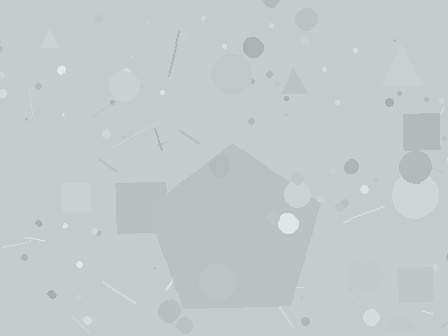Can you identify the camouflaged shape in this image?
The camouflaged shape is a pentagon.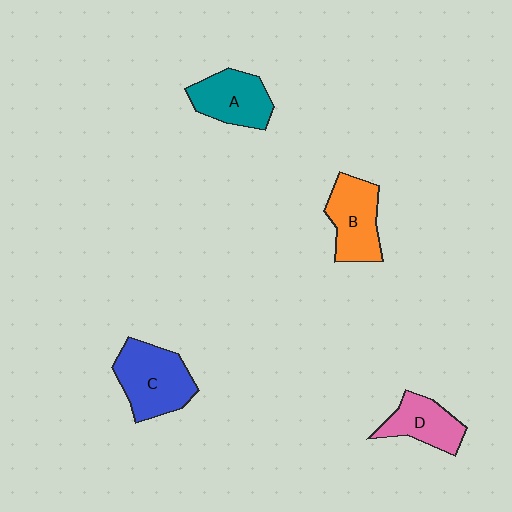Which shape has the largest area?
Shape C (blue).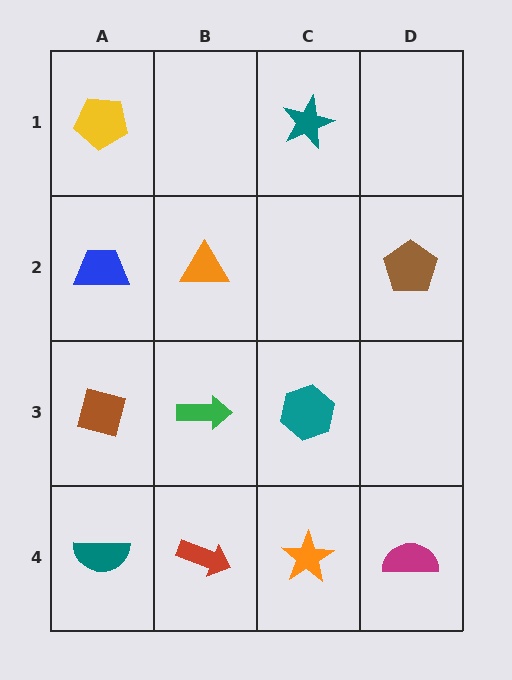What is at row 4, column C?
An orange star.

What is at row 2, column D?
A brown pentagon.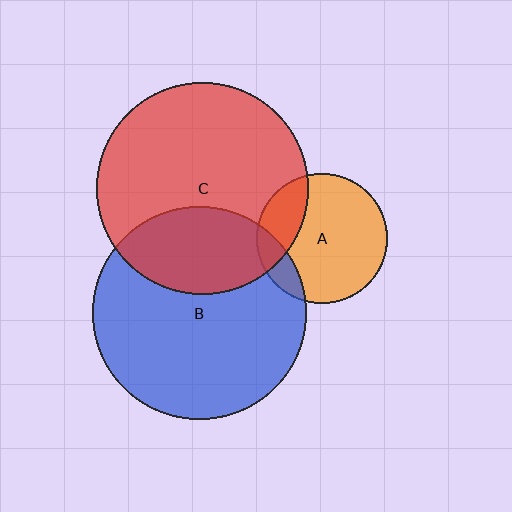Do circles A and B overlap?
Yes.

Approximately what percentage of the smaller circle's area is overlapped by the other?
Approximately 15%.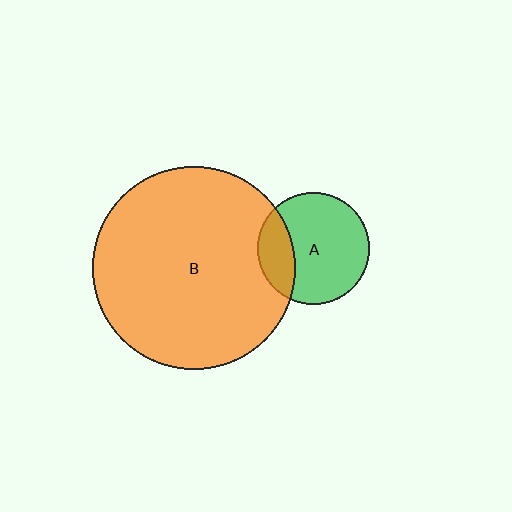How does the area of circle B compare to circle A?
Approximately 3.2 times.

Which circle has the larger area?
Circle B (orange).